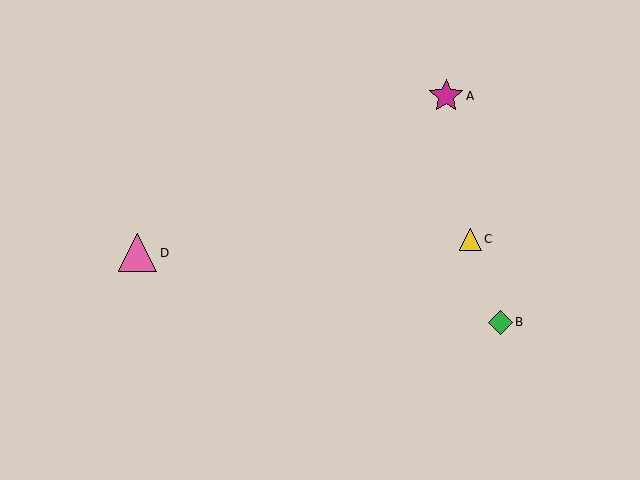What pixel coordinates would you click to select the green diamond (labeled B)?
Click at (500, 322) to select the green diamond B.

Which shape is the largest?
The pink triangle (labeled D) is the largest.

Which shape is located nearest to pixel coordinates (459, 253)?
The yellow triangle (labeled C) at (470, 239) is nearest to that location.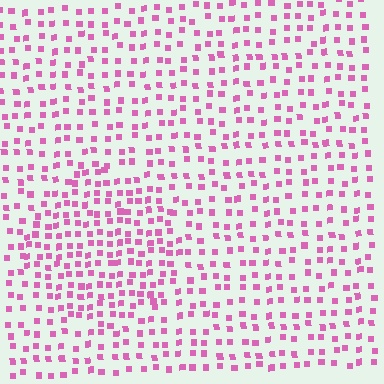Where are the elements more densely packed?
The elements are more densely packed inside the circle boundary.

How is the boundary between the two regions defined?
The boundary is defined by a change in element density (approximately 1.6x ratio). All elements are the same color, size, and shape.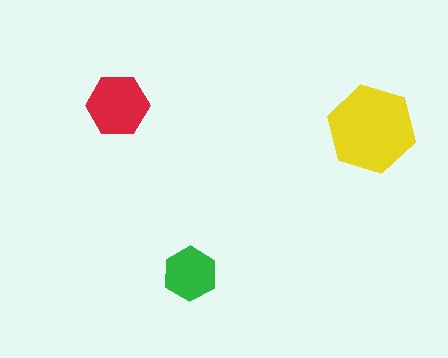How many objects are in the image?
There are 3 objects in the image.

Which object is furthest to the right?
The yellow hexagon is rightmost.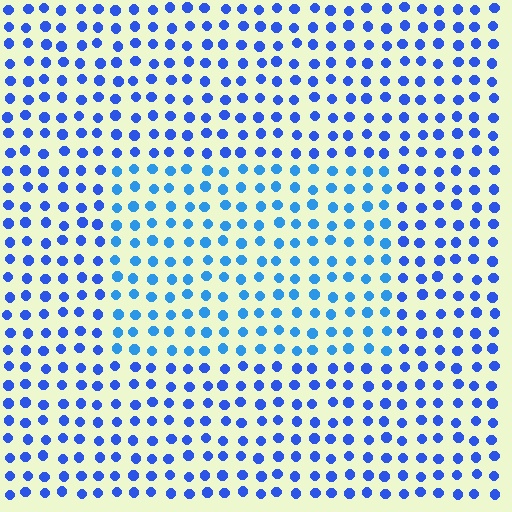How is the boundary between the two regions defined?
The boundary is defined purely by a slight shift in hue (about 22 degrees). Spacing, size, and orientation are identical on both sides.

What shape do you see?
I see a rectangle.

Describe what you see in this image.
The image is filled with small blue elements in a uniform arrangement. A rectangle-shaped region is visible where the elements are tinted to a slightly different hue, forming a subtle color boundary.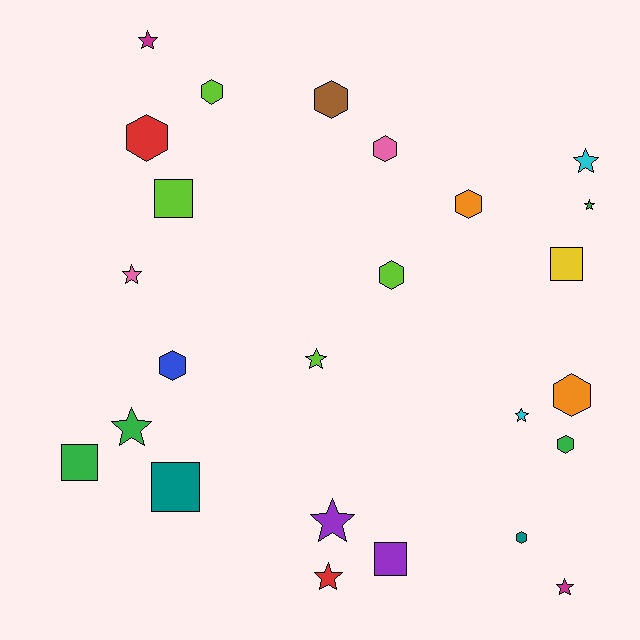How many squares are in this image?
There are 5 squares.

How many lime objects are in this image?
There are 4 lime objects.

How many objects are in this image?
There are 25 objects.